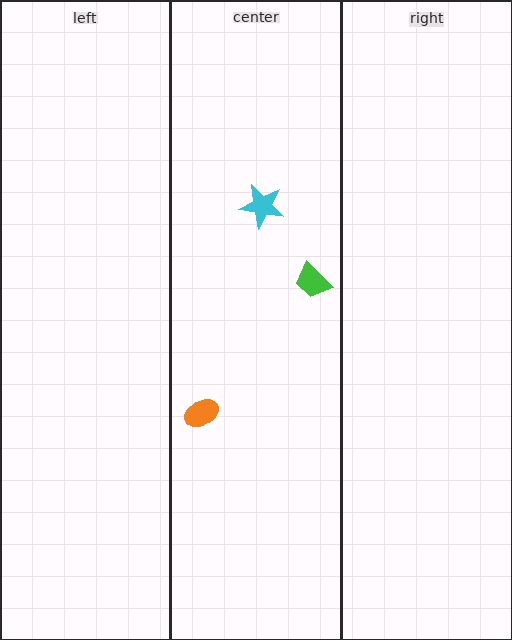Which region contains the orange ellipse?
The center region.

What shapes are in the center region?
The green trapezoid, the orange ellipse, the cyan star.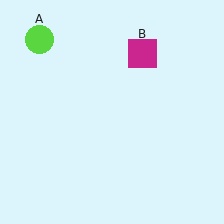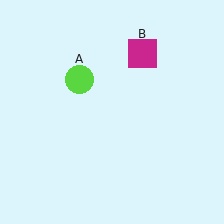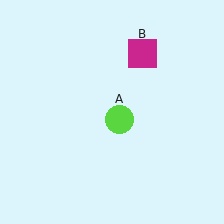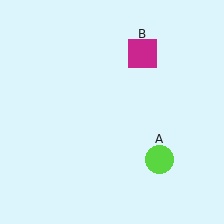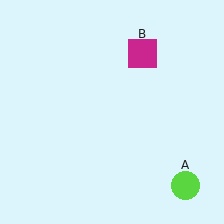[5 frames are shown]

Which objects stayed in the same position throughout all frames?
Magenta square (object B) remained stationary.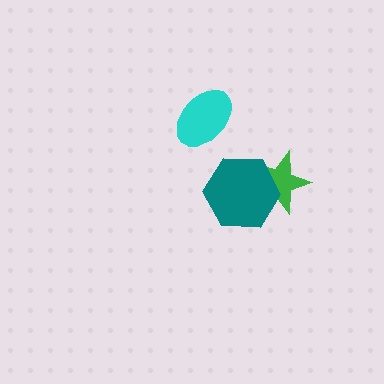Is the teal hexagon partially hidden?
No, no other shape covers it.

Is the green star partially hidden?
Yes, it is partially covered by another shape.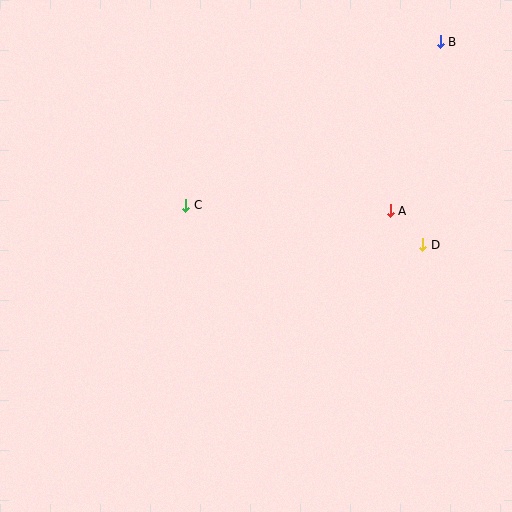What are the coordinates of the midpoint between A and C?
The midpoint between A and C is at (288, 208).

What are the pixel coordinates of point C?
Point C is at (186, 205).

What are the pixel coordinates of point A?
Point A is at (390, 211).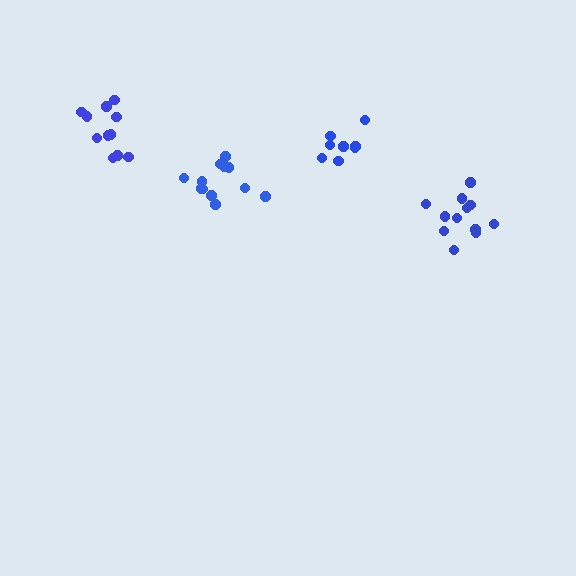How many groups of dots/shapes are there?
There are 4 groups.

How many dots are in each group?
Group 1: 12 dots, Group 2: 11 dots, Group 3: 12 dots, Group 4: 8 dots (43 total).